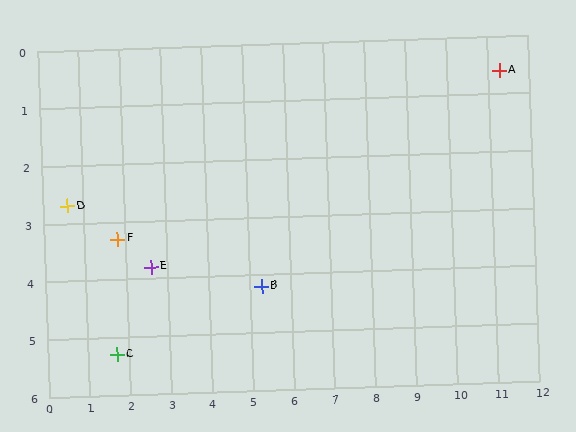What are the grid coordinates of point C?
Point C is at approximately (1.7, 5.3).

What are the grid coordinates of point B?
Point B is at approximately (5.3, 4.2).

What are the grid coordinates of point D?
Point D is at approximately (0.6, 2.7).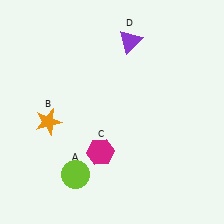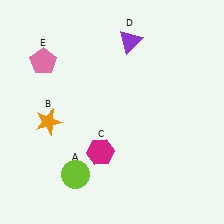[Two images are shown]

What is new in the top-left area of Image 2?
A pink pentagon (E) was added in the top-left area of Image 2.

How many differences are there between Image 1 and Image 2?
There is 1 difference between the two images.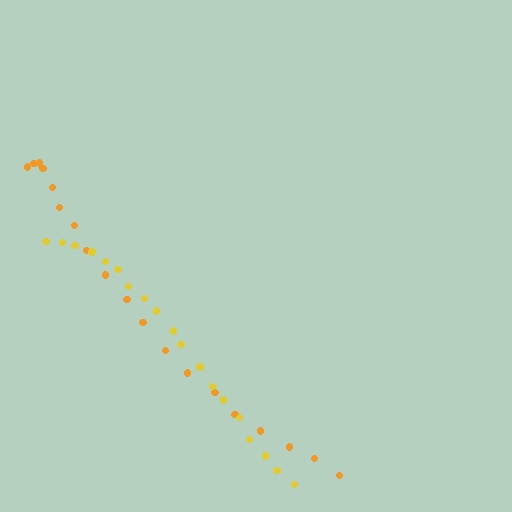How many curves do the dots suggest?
There are 2 distinct paths.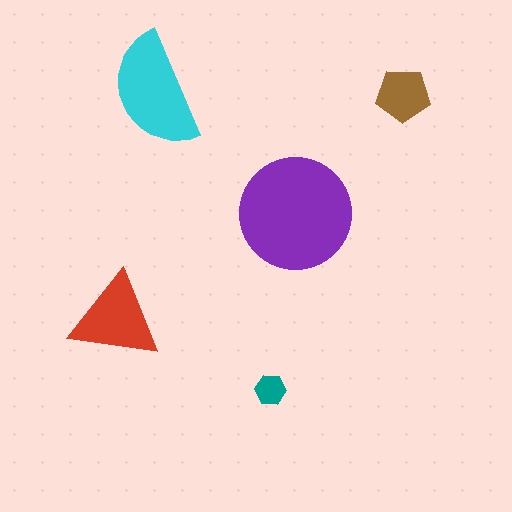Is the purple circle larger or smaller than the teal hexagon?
Larger.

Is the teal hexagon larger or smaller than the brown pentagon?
Smaller.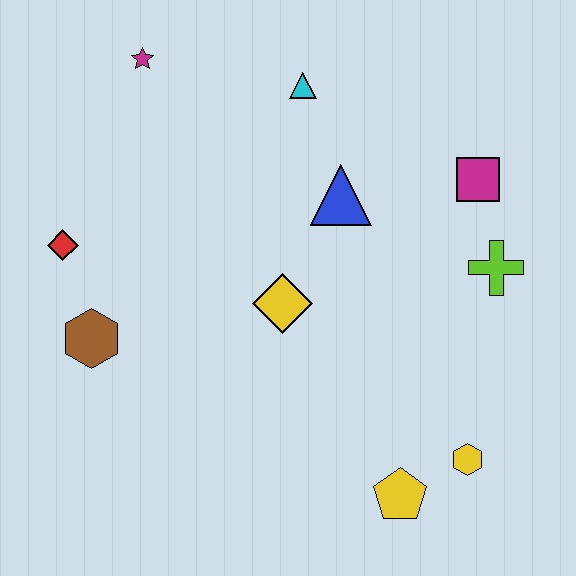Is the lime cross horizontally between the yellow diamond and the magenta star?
No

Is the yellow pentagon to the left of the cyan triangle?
No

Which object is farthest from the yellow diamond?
The magenta star is farthest from the yellow diamond.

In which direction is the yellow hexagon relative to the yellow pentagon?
The yellow hexagon is to the right of the yellow pentagon.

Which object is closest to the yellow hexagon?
The yellow pentagon is closest to the yellow hexagon.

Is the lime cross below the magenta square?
Yes